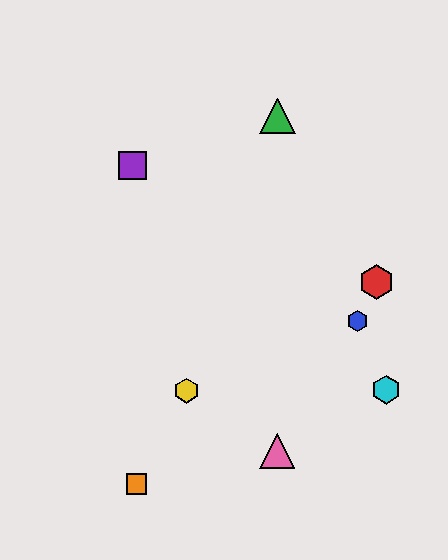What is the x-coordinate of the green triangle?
The green triangle is at x≈277.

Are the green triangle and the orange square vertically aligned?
No, the green triangle is at x≈277 and the orange square is at x≈136.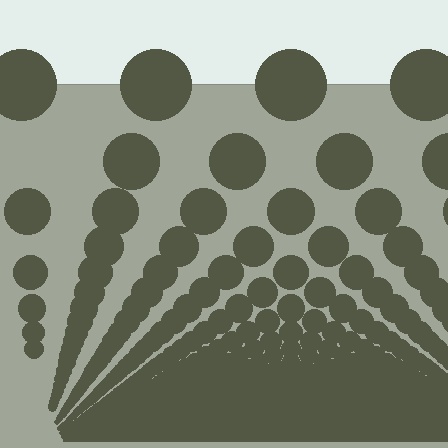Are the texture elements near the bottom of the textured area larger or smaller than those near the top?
Smaller. The gradient is inverted — elements near the bottom are smaller and denser.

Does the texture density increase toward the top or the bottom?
Density increases toward the bottom.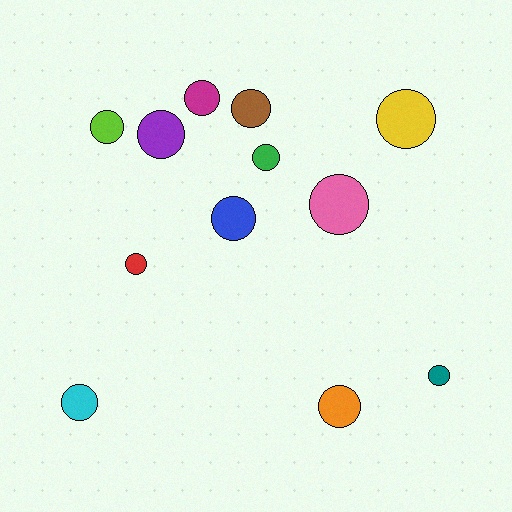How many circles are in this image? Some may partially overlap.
There are 12 circles.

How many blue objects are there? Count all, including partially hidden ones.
There is 1 blue object.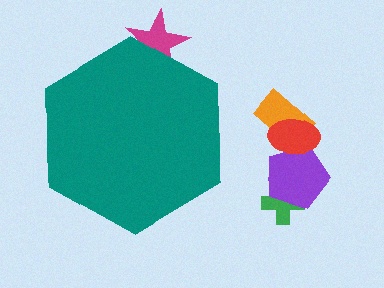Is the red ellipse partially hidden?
No, the red ellipse is fully visible.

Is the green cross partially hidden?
No, the green cross is fully visible.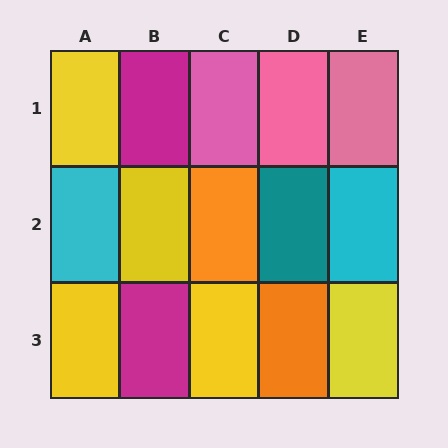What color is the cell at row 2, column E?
Cyan.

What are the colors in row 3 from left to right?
Yellow, magenta, yellow, orange, yellow.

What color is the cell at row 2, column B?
Yellow.